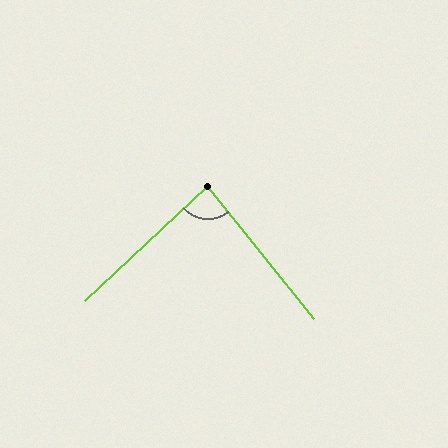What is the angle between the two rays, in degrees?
Approximately 86 degrees.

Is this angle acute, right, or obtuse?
It is approximately a right angle.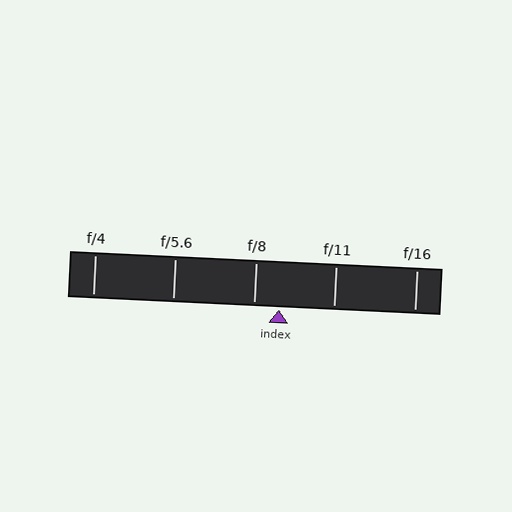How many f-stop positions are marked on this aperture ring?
There are 5 f-stop positions marked.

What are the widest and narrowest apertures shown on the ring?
The widest aperture shown is f/4 and the narrowest is f/16.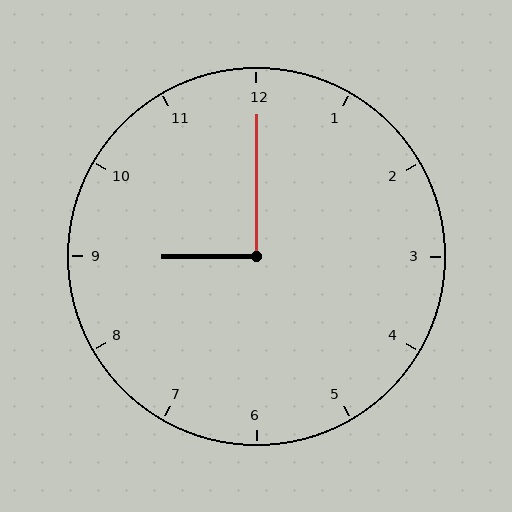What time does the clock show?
9:00.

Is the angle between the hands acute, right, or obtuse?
It is right.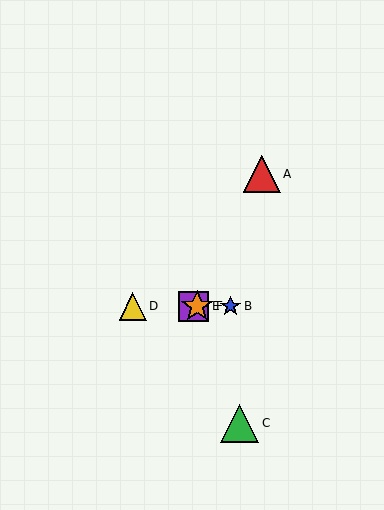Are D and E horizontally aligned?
Yes, both are at y≈306.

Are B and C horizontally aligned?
No, B is at y≈306 and C is at y≈423.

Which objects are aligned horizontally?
Objects B, D, E, F are aligned horizontally.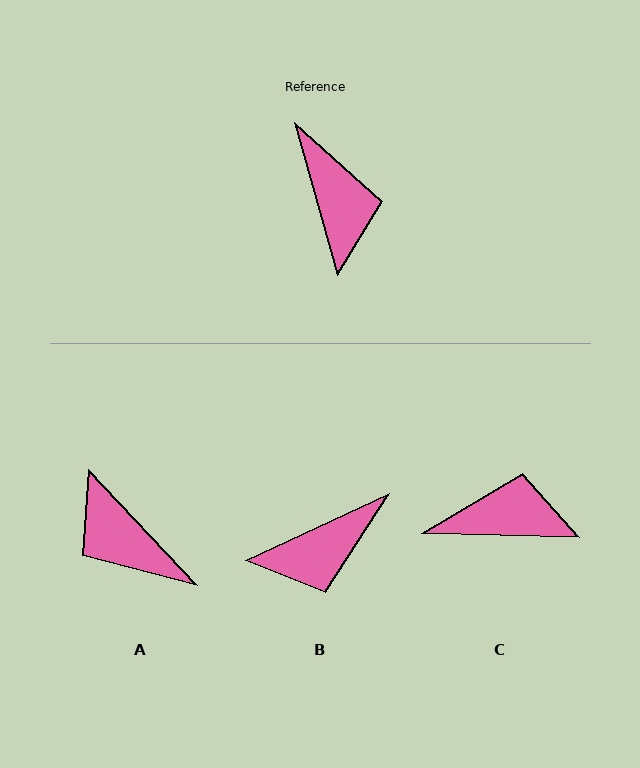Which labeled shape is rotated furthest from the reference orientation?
A, about 152 degrees away.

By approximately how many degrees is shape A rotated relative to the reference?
Approximately 152 degrees clockwise.